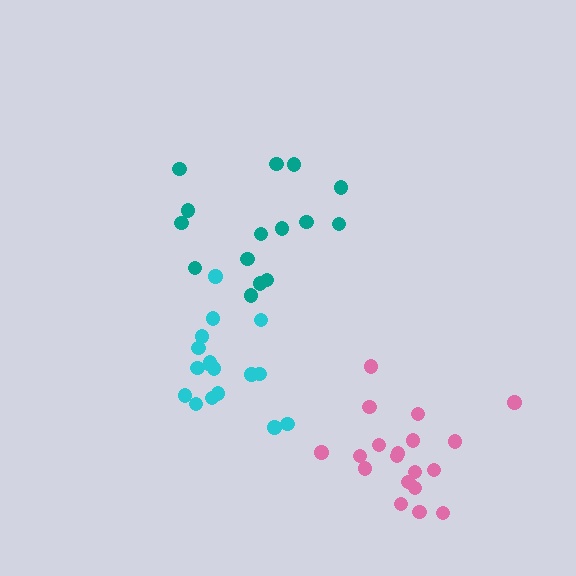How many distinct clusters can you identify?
There are 3 distinct clusters.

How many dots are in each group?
Group 1: 15 dots, Group 2: 17 dots, Group 3: 19 dots (51 total).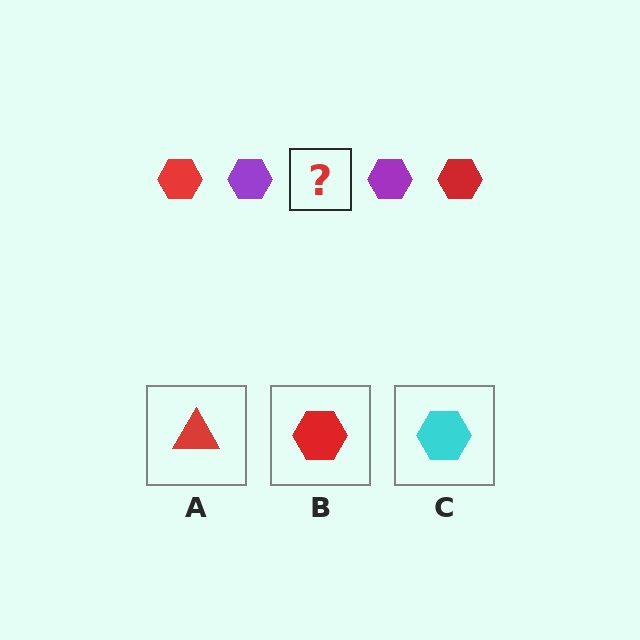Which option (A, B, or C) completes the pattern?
B.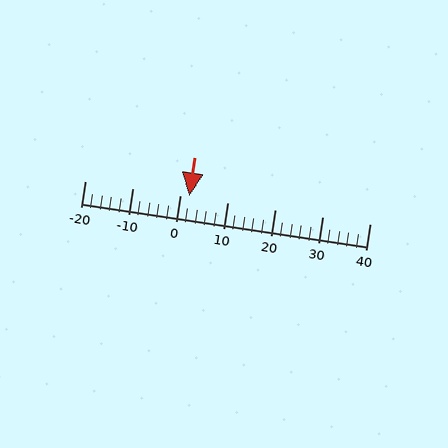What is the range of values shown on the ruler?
The ruler shows values from -20 to 40.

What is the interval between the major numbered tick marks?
The major tick marks are spaced 10 units apart.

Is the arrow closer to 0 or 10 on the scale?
The arrow is closer to 0.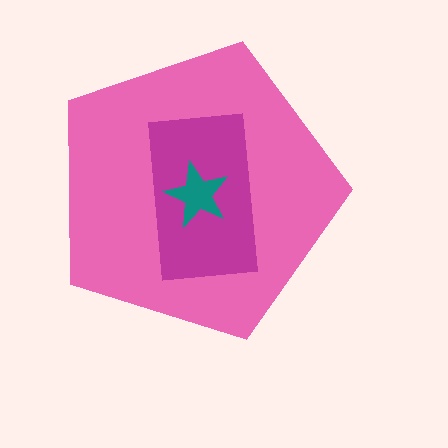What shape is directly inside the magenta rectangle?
The teal star.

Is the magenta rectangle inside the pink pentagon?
Yes.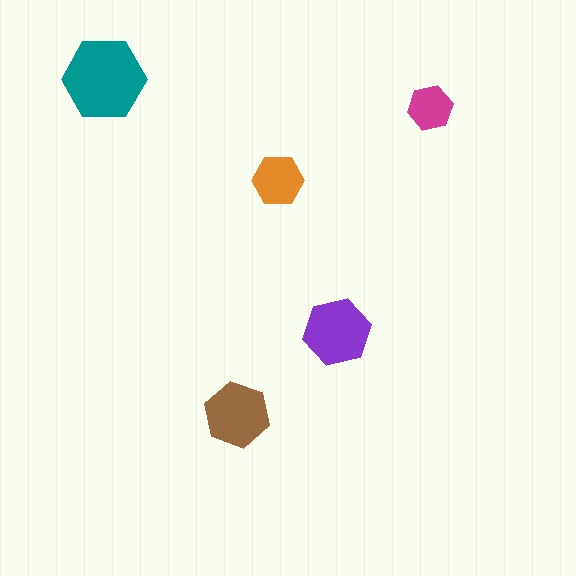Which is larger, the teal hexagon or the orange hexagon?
The teal one.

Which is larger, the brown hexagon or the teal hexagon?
The teal one.